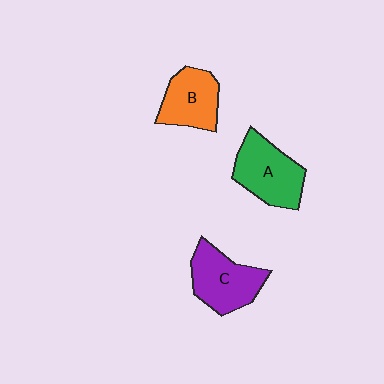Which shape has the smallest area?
Shape B (orange).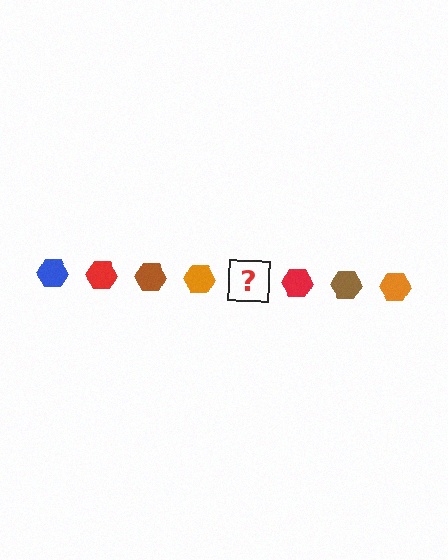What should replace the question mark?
The question mark should be replaced with a blue hexagon.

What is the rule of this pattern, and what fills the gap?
The rule is that the pattern cycles through blue, red, brown, orange hexagons. The gap should be filled with a blue hexagon.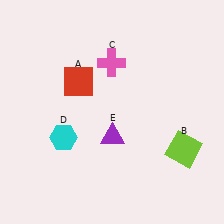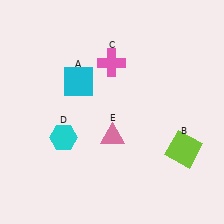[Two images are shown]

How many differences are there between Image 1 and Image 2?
There are 2 differences between the two images.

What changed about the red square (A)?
In Image 1, A is red. In Image 2, it changed to cyan.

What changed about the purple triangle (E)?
In Image 1, E is purple. In Image 2, it changed to pink.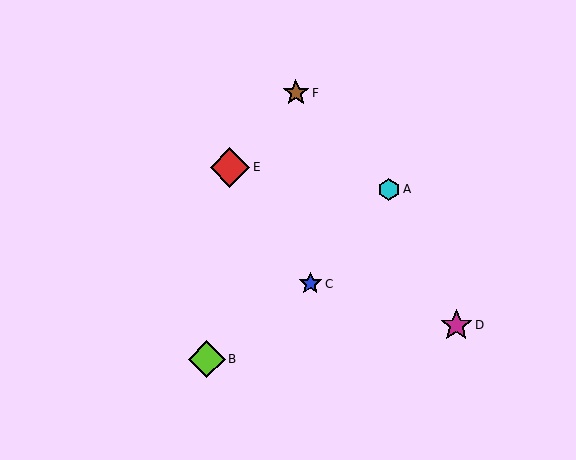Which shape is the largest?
The red diamond (labeled E) is the largest.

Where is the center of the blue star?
The center of the blue star is at (310, 284).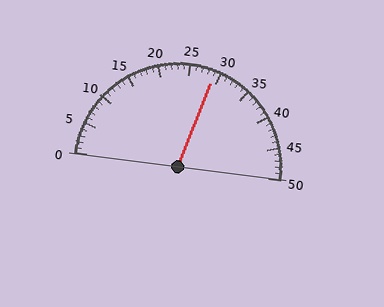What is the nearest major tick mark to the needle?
The nearest major tick mark is 30.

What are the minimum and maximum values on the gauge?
The gauge ranges from 0 to 50.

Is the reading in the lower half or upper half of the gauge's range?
The reading is in the upper half of the range (0 to 50).